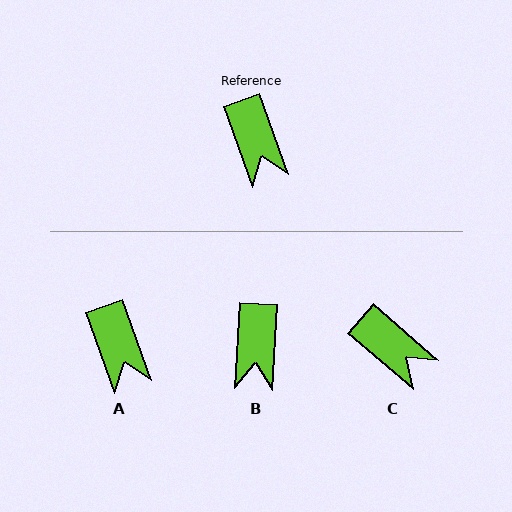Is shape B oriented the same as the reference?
No, it is off by about 23 degrees.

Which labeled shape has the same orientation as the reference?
A.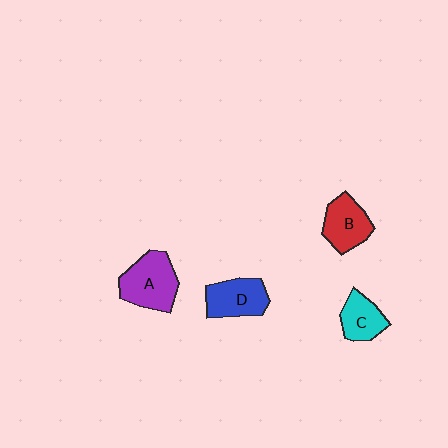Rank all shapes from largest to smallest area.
From largest to smallest: A (purple), D (blue), B (red), C (cyan).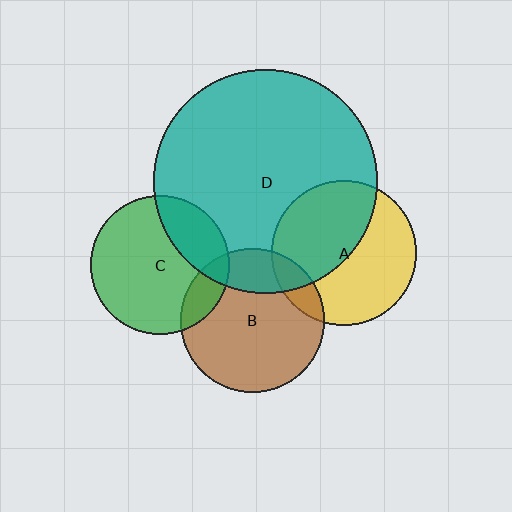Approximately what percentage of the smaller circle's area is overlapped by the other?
Approximately 10%.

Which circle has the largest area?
Circle D (teal).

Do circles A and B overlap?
Yes.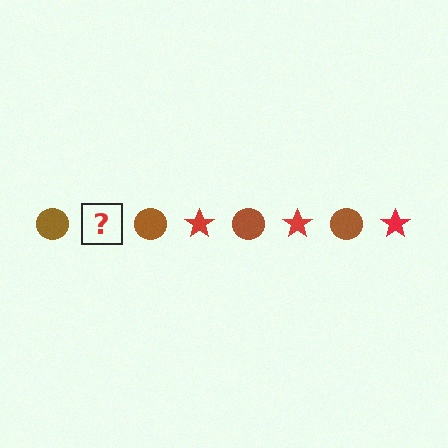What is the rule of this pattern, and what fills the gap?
The rule is that the pattern alternates between brown circle and red star. The gap should be filled with a red star.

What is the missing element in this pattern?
The missing element is a red star.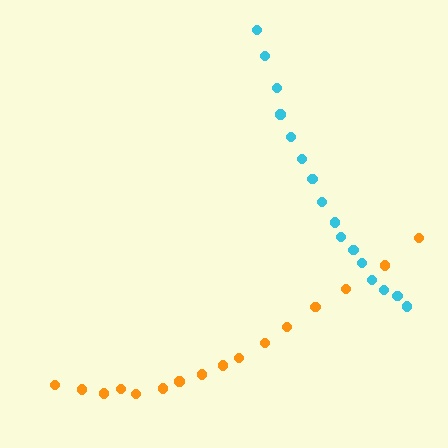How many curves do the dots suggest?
There are 2 distinct paths.